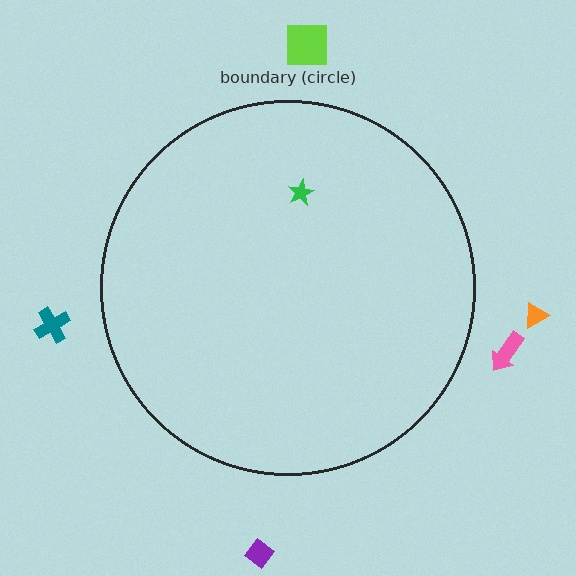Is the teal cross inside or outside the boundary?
Outside.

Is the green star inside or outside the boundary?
Inside.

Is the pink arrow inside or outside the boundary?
Outside.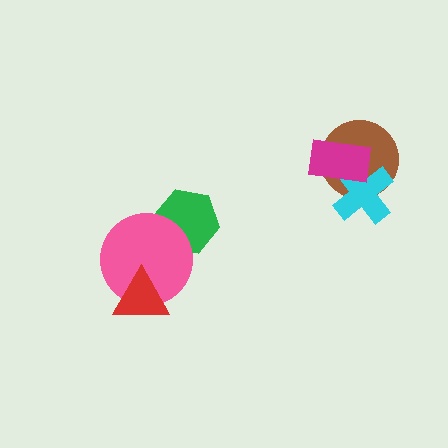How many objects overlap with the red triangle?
1 object overlaps with the red triangle.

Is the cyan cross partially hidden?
Yes, it is partially covered by another shape.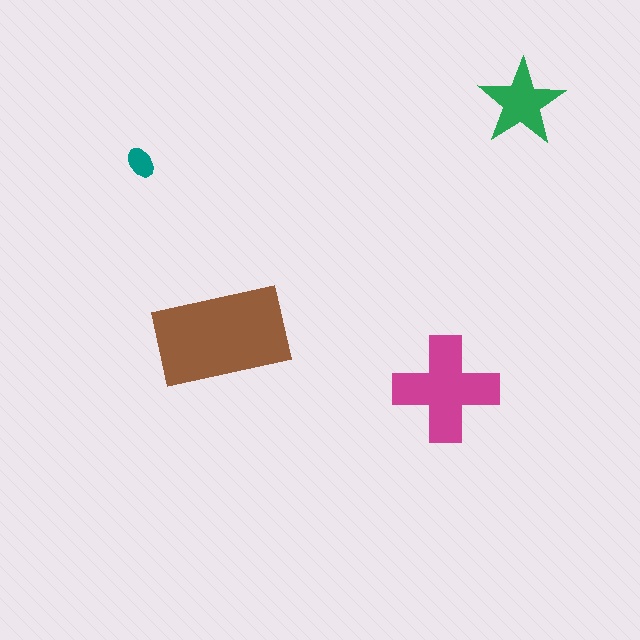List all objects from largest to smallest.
The brown rectangle, the magenta cross, the green star, the teal ellipse.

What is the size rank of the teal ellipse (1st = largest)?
4th.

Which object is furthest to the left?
The teal ellipse is leftmost.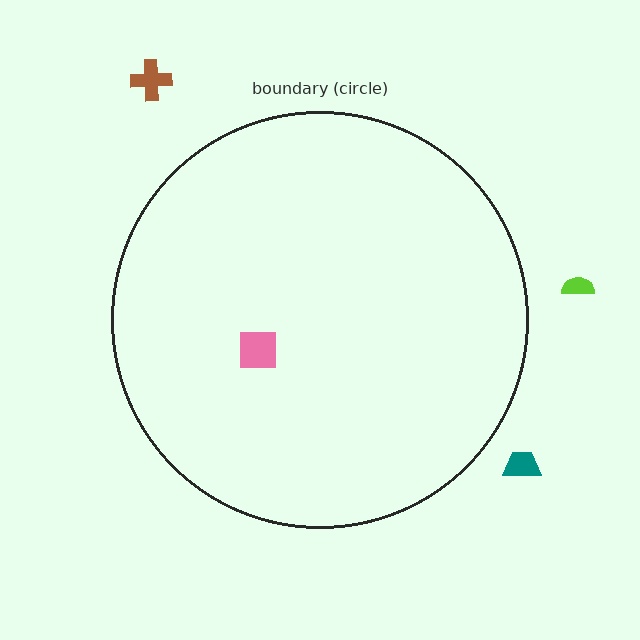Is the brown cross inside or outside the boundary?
Outside.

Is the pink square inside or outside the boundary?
Inside.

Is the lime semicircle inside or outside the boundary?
Outside.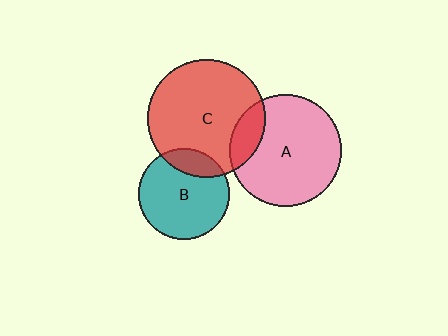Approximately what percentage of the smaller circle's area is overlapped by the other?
Approximately 15%.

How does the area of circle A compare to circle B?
Approximately 1.5 times.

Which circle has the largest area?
Circle C (red).